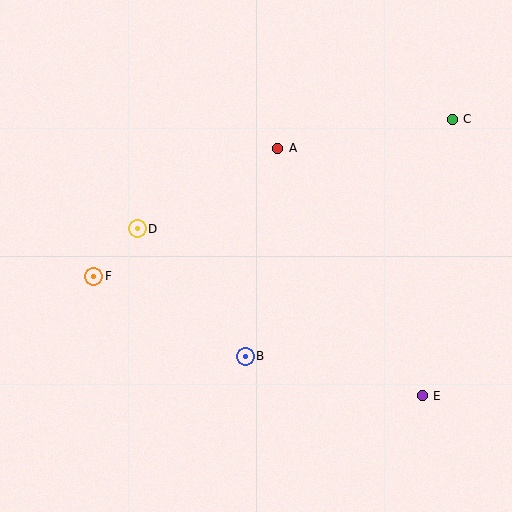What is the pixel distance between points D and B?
The distance between D and B is 167 pixels.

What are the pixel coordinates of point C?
Point C is at (452, 119).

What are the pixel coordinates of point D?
Point D is at (137, 229).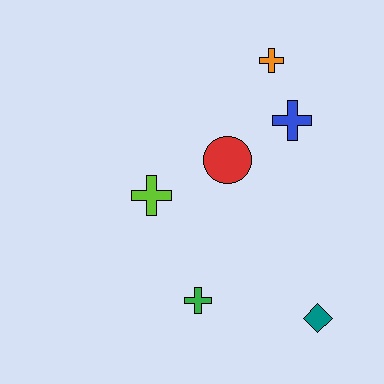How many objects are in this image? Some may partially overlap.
There are 6 objects.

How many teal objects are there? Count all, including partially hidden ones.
There is 1 teal object.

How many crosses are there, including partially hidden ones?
There are 4 crosses.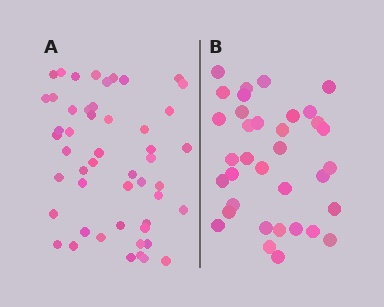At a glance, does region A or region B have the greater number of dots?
Region A (the left region) has more dots.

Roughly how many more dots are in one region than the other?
Region A has approximately 15 more dots than region B.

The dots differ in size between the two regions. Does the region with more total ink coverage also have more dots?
No. Region B has more total ink coverage because its dots are larger, but region A actually contains more individual dots. Total area can be misleading — the number of items is what matters here.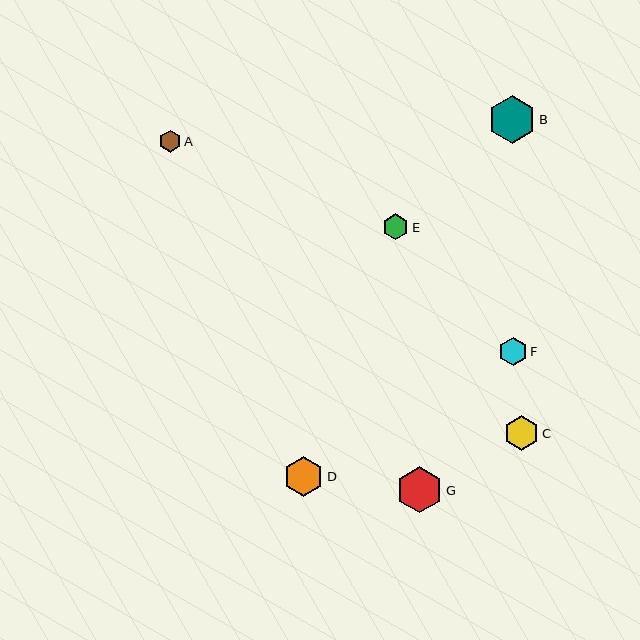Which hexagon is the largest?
Hexagon B is the largest with a size of approximately 47 pixels.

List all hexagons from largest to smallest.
From largest to smallest: B, G, D, C, F, E, A.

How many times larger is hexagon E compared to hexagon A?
Hexagon E is approximately 1.2 times the size of hexagon A.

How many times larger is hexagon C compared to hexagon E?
Hexagon C is approximately 1.3 times the size of hexagon E.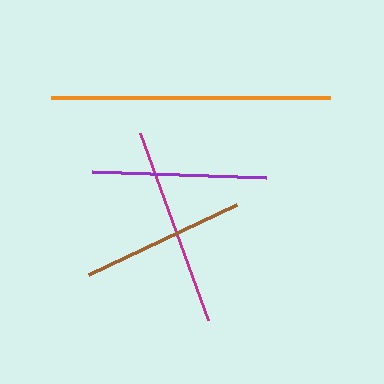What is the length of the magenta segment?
The magenta segment is approximately 200 pixels long.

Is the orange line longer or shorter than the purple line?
The orange line is longer than the purple line.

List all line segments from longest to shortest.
From longest to shortest: orange, magenta, purple, brown.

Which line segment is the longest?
The orange line is the longest at approximately 279 pixels.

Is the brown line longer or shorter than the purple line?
The purple line is longer than the brown line.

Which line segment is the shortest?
The brown line is the shortest at approximately 164 pixels.